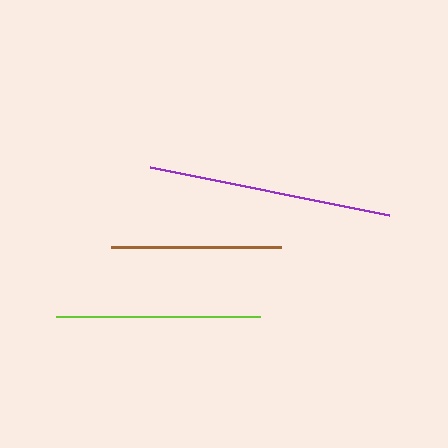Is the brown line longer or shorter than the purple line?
The purple line is longer than the brown line.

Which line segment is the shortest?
The brown line is the shortest at approximately 170 pixels.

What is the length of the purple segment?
The purple segment is approximately 244 pixels long.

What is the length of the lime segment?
The lime segment is approximately 205 pixels long.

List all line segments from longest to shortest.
From longest to shortest: purple, lime, brown.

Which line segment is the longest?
The purple line is the longest at approximately 244 pixels.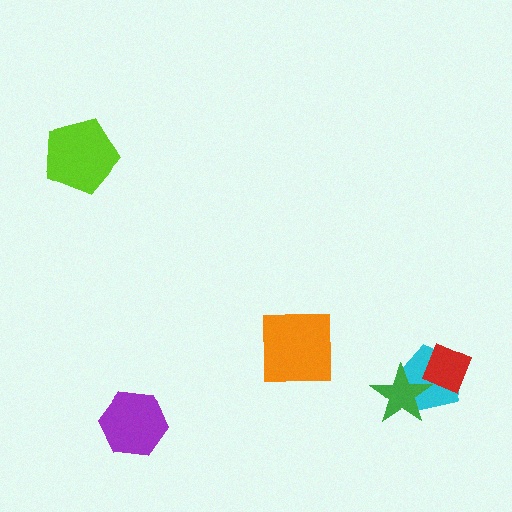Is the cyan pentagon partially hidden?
Yes, it is partially covered by another shape.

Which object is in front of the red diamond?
The green star is in front of the red diamond.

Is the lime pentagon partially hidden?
No, no other shape covers it.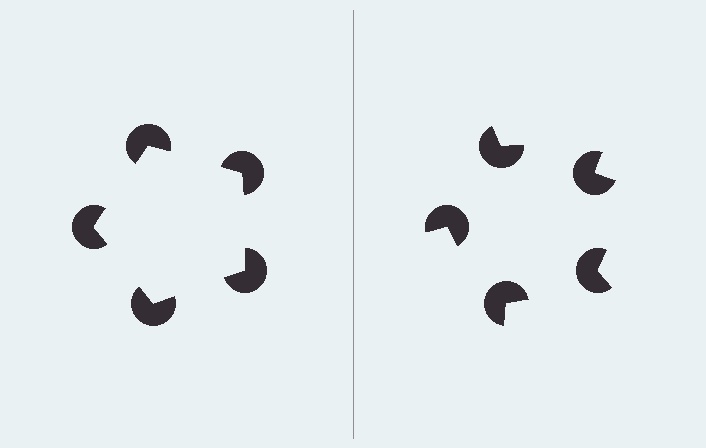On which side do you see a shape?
An illusory pentagon appears on the left side. On the right side the wedge cuts are rotated, so no coherent shape forms.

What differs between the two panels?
The pac-man discs are positioned identically on both sides; only the wedge orientations differ. On the left they align to a pentagon; on the right they are misaligned.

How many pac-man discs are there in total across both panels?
10 — 5 on each side.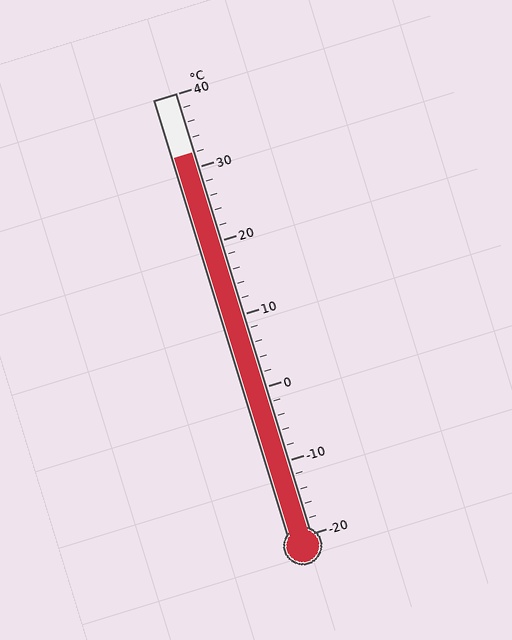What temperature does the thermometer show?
The thermometer shows approximately 32°C.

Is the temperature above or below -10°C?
The temperature is above -10°C.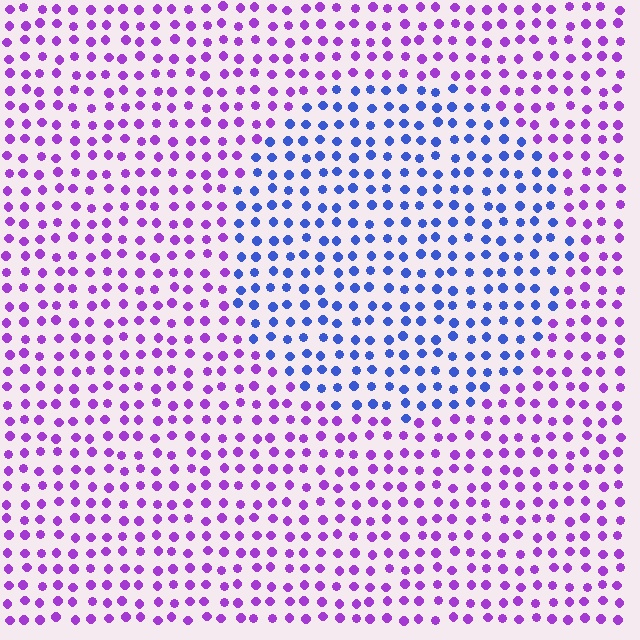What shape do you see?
I see a circle.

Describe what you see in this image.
The image is filled with small purple elements in a uniform arrangement. A circle-shaped region is visible where the elements are tinted to a slightly different hue, forming a subtle color boundary.